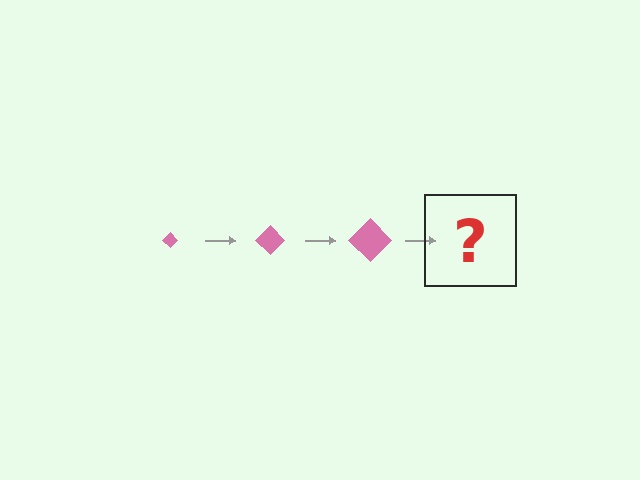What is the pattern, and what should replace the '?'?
The pattern is that the diamond gets progressively larger each step. The '?' should be a pink diamond, larger than the previous one.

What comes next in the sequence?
The next element should be a pink diamond, larger than the previous one.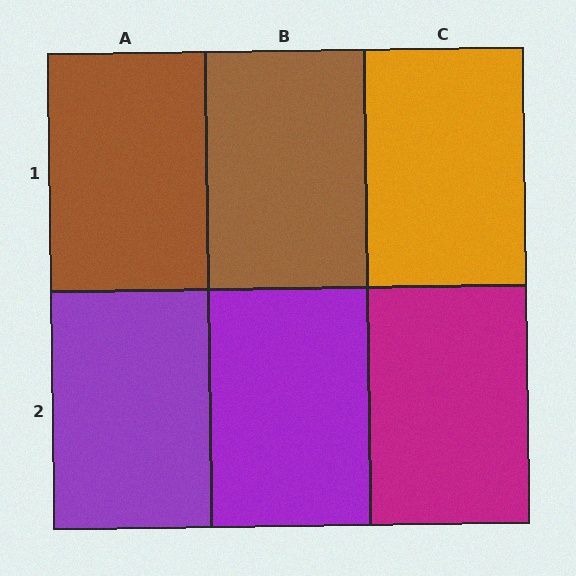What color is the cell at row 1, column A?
Brown.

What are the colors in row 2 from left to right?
Purple, purple, magenta.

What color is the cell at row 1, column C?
Orange.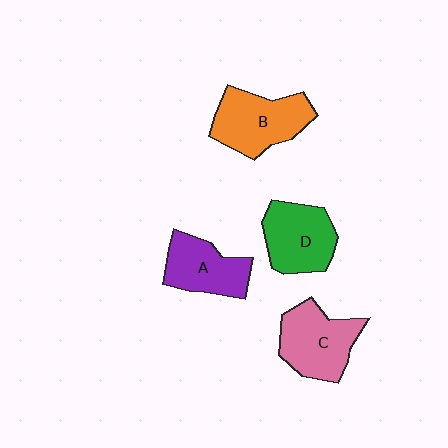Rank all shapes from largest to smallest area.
From largest to smallest: B (orange), C (pink), D (green), A (purple).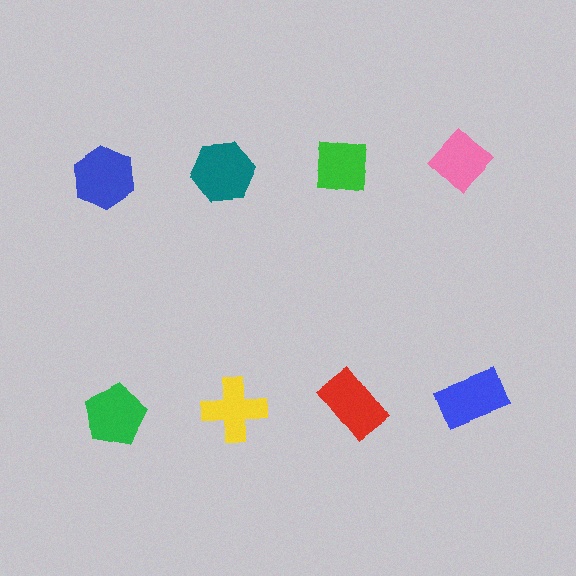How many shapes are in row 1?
4 shapes.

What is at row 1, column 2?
A teal hexagon.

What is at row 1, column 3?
A green square.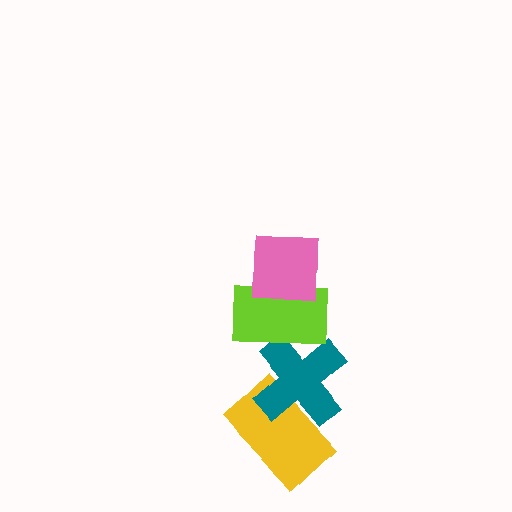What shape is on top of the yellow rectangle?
The teal cross is on top of the yellow rectangle.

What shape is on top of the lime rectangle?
The pink square is on top of the lime rectangle.